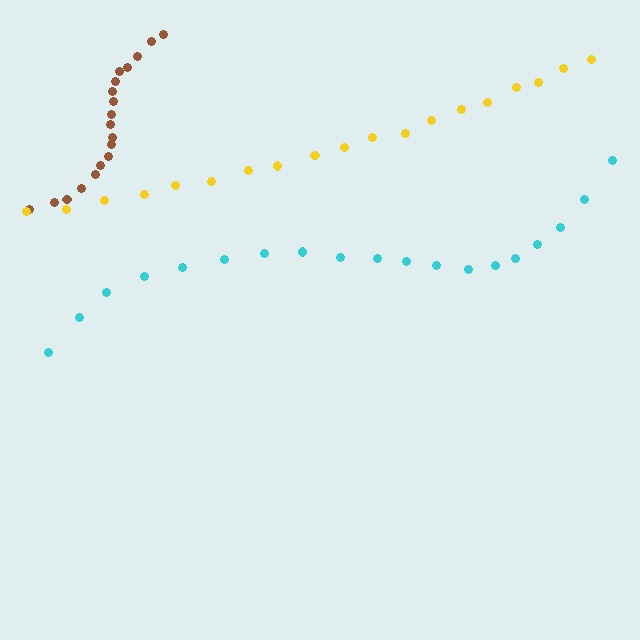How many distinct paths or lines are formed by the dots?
There are 3 distinct paths.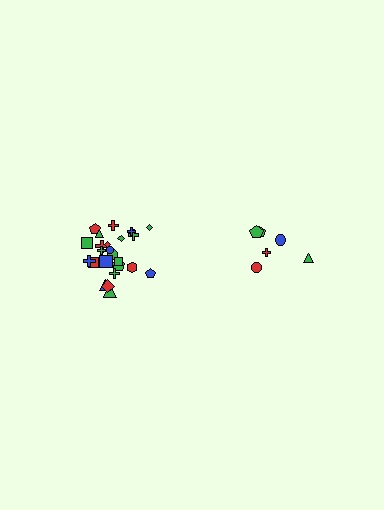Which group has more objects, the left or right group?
The left group.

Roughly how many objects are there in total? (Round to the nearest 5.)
Roughly 30 objects in total.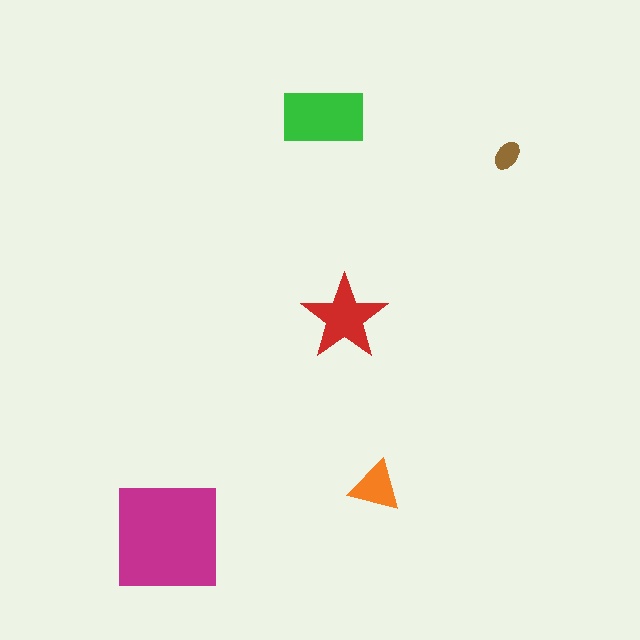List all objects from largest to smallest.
The magenta square, the green rectangle, the red star, the orange triangle, the brown ellipse.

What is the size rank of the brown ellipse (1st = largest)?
5th.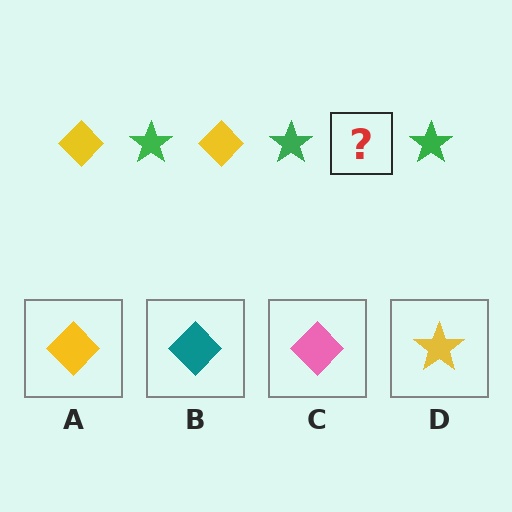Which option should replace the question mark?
Option A.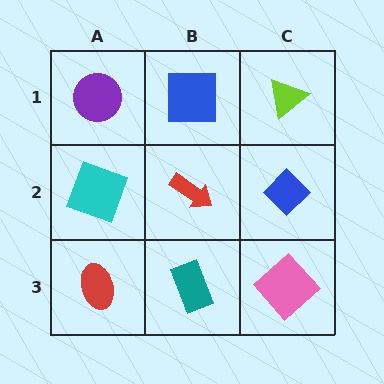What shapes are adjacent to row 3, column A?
A cyan square (row 2, column A), a teal rectangle (row 3, column B).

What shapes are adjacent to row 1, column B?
A red arrow (row 2, column B), a purple circle (row 1, column A), a lime triangle (row 1, column C).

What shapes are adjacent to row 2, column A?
A purple circle (row 1, column A), a red ellipse (row 3, column A), a red arrow (row 2, column B).